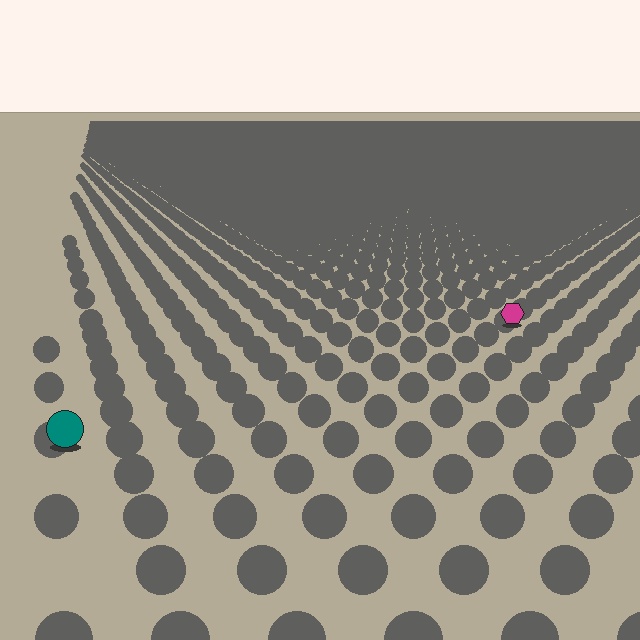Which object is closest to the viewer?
The teal circle is closest. The texture marks near it are larger and more spread out.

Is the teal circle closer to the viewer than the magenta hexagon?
Yes. The teal circle is closer — you can tell from the texture gradient: the ground texture is coarser near it.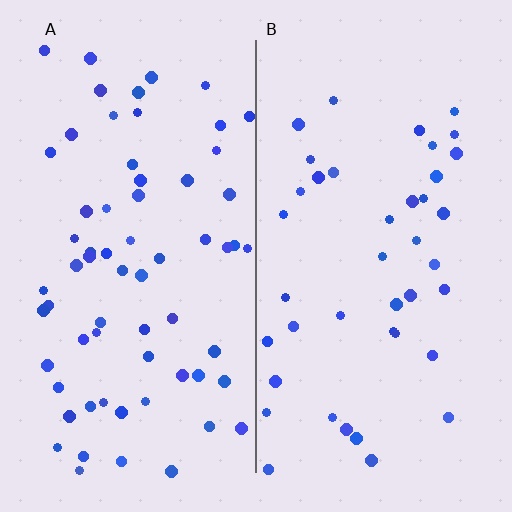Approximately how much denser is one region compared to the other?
Approximately 1.6× — region A over region B.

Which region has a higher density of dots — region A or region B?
A (the left).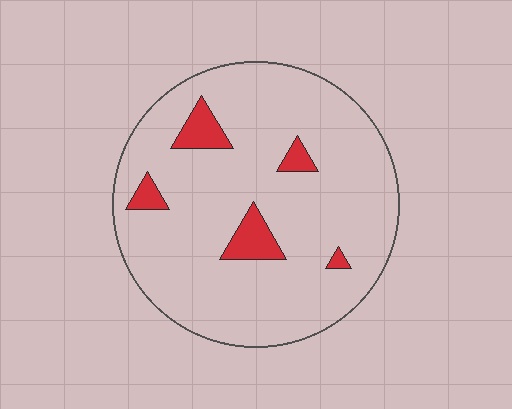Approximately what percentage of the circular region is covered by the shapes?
Approximately 10%.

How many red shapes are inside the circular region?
5.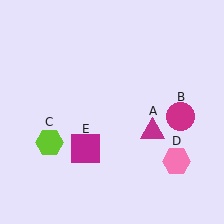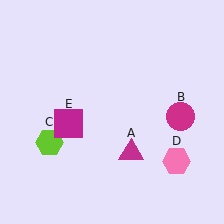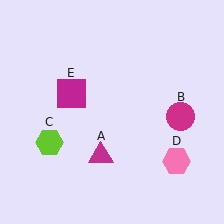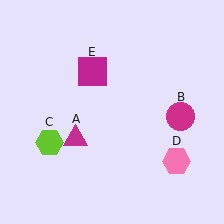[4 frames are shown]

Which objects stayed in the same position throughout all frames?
Magenta circle (object B) and lime hexagon (object C) and pink hexagon (object D) remained stationary.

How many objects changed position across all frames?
2 objects changed position: magenta triangle (object A), magenta square (object E).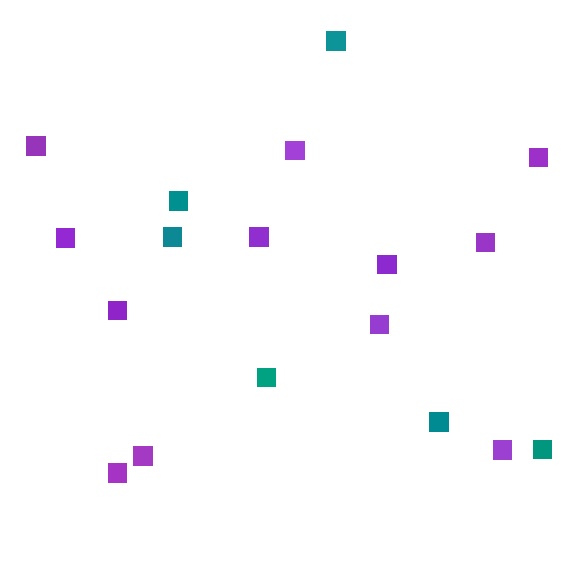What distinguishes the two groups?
There are 2 groups: one group of purple squares (12) and one group of teal squares (6).